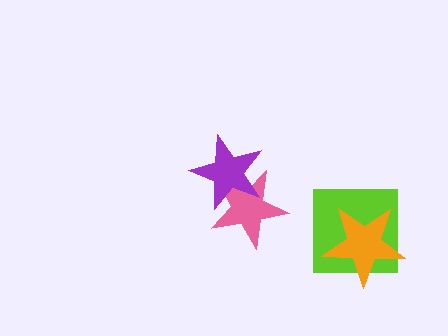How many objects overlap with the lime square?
1 object overlaps with the lime square.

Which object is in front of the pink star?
The purple star is in front of the pink star.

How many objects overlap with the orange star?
1 object overlaps with the orange star.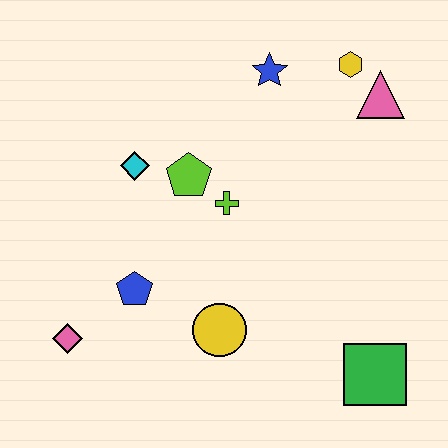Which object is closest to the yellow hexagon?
The pink triangle is closest to the yellow hexagon.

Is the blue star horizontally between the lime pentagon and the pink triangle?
Yes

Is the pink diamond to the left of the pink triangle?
Yes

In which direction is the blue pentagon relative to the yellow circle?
The blue pentagon is to the left of the yellow circle.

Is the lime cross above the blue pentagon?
Yes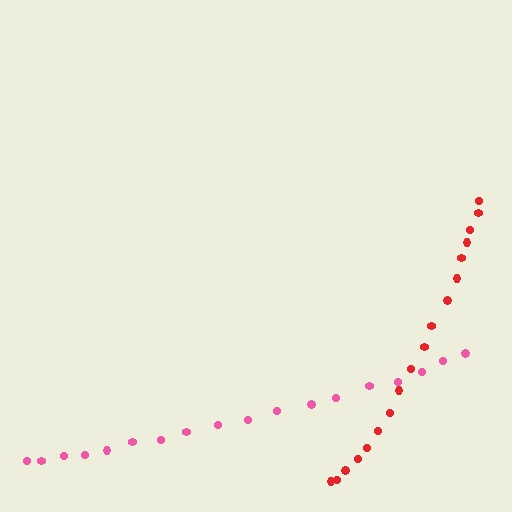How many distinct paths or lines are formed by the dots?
There are 2 distinct paths.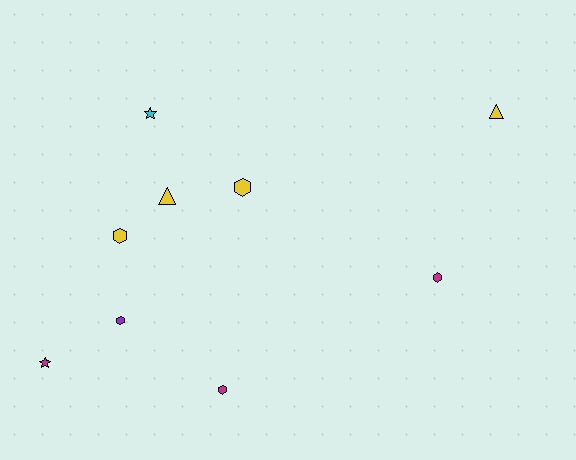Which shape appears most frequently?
Hexagon, with 5 objects.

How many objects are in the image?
There are 9 objects.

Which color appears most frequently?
Yellow, with 4 objects.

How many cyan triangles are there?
There are no cyan triangles.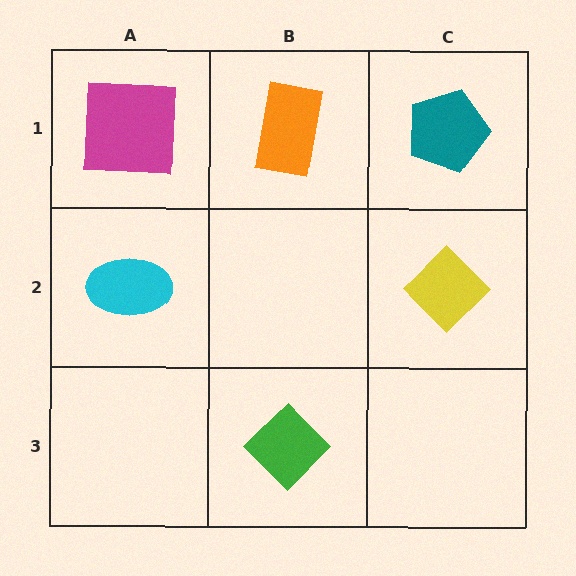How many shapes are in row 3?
1 shape.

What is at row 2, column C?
A yellow diamond.